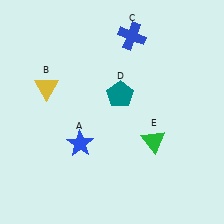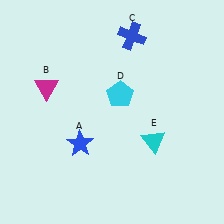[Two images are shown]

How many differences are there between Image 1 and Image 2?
There are 3 differences between the two images.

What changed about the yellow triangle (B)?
In Image 1, B is yellow. In Image 2, it changed to magenta.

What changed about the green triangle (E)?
In Image 1, E is green. In Image 2, it changed to cyan.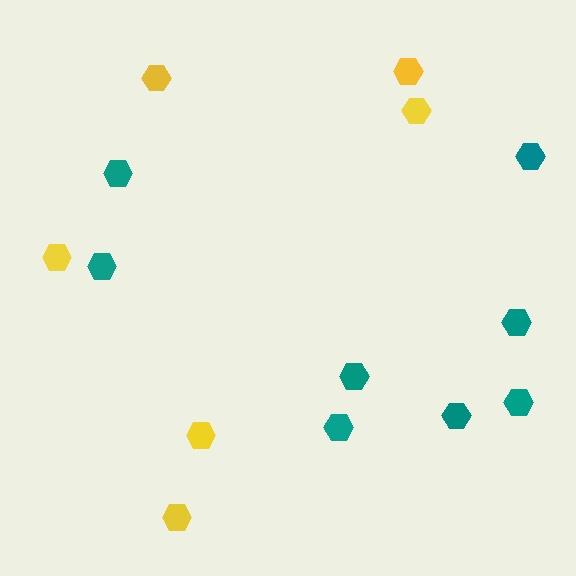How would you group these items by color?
There are 2 groups: one group of teal hexagons (8) and one group of yellow hexagons (6).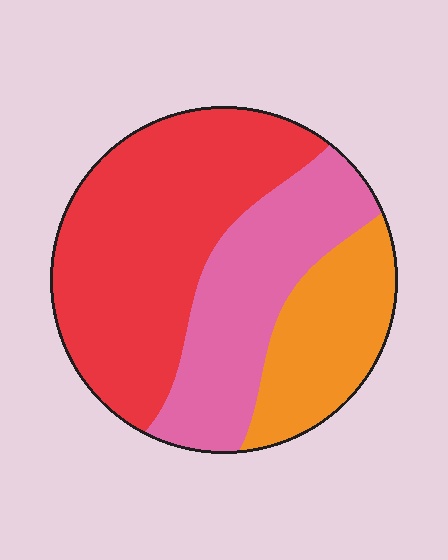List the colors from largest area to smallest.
From largest to smallest: red, pink, orange.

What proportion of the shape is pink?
Pink covers 30% of the shape.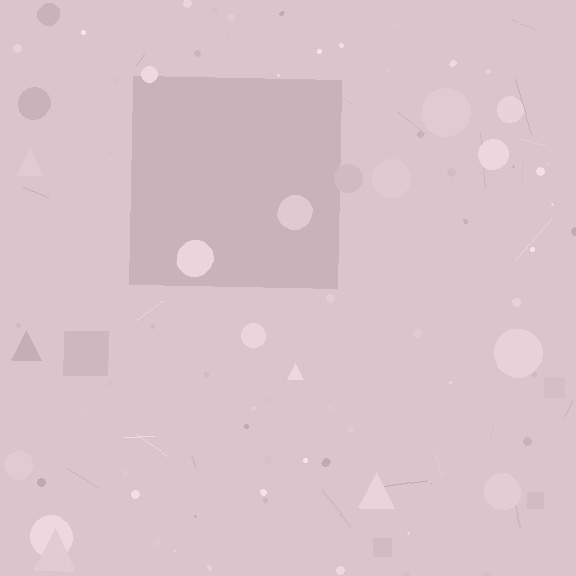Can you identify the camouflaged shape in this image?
The camouflaged shape is a square.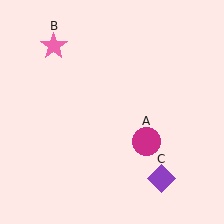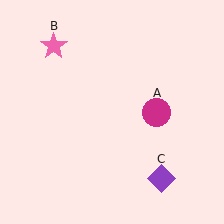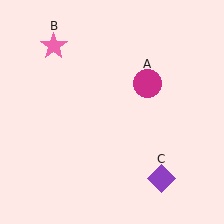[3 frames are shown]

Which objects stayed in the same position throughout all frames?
Pink star (object B) and purple diamond (object C) remained stationary.